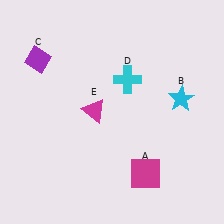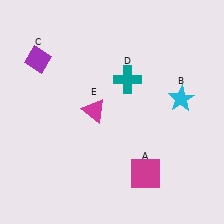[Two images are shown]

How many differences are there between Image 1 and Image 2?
There is 1 difference between the two images.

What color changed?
The cross (D) changed from cyan in Image 1 to teal in Image 2.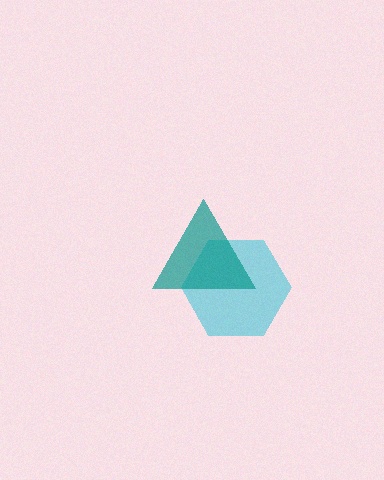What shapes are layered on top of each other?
The layered shapes are: a cyan hexagon, a teal triangle.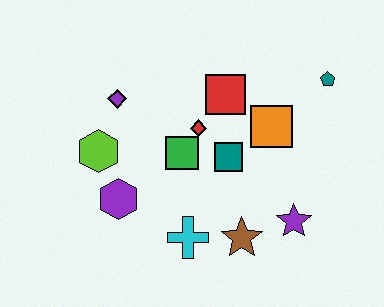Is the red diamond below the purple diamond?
Yes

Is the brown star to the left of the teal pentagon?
Yes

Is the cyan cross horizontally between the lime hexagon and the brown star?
Yes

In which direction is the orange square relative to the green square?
The orange square is to the right of the green square.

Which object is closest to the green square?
The red diamond is closest to the green square.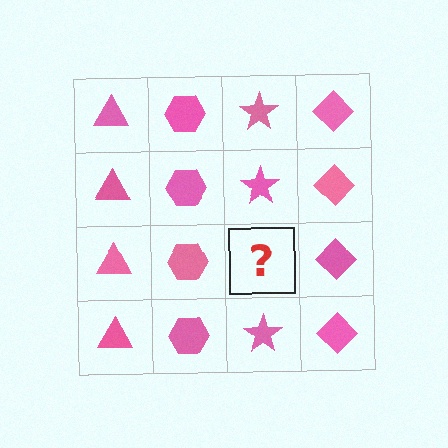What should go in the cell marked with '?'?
The missing cell should contain a pink star.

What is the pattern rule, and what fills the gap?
The rule is that each column has a consistent shape. The gap should be filled with a pink star.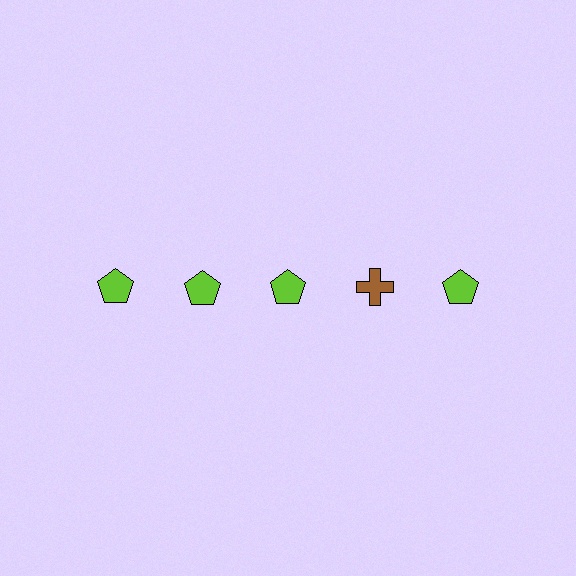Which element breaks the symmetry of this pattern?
The brown cross in the top row, second from right column breaks the symmetry. All other shapes are lime pentagons.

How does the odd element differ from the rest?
It differs in both color (brown instead of lime) and shape (cross instead of pentagon).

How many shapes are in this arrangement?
There are 5 shapes arranged in a grid pattern.